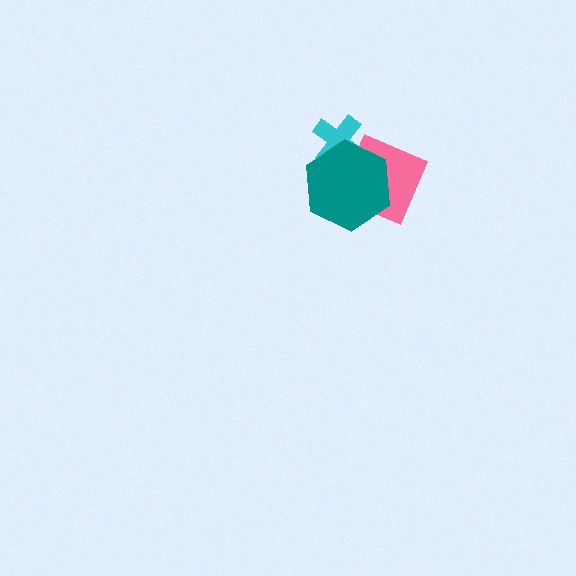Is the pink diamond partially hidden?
Yes, it is partially covered by another shape.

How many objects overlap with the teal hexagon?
2 objects overlap with the teal hexagon.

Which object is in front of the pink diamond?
The teal hexagon is in front of the pink diamond.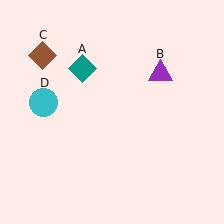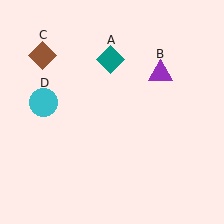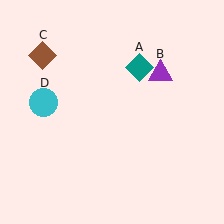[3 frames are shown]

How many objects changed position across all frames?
1 object changed position: teal diamond (object A).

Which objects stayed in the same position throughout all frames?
Purple triangle (object B) and brown diamond (object C) and cyan circle (object D) remained stationary.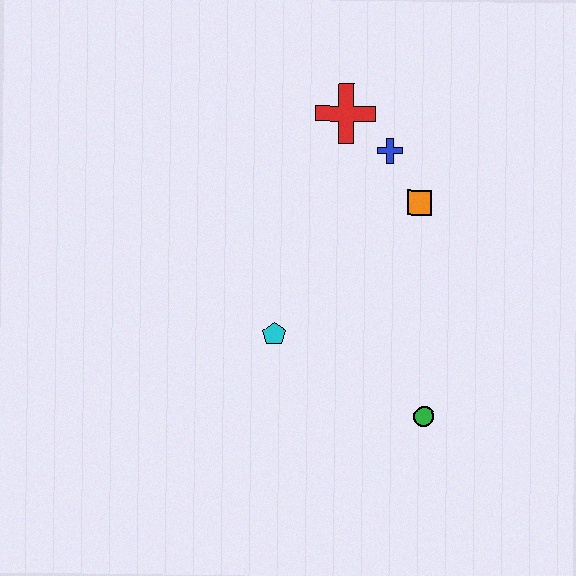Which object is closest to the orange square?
The blue cross is closest to the orange square.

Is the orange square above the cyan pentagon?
Yes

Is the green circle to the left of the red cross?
No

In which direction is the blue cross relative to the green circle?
The blue cross is above the green circle.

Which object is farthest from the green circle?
The red cross is farthest from the green circle.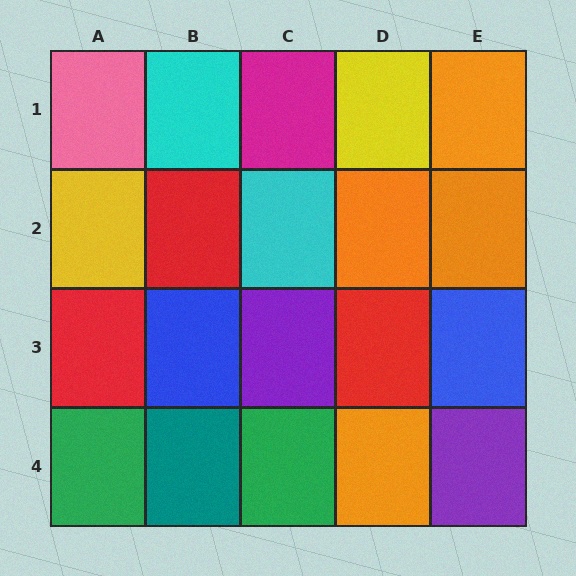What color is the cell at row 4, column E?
Purple.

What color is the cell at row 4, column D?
Orange.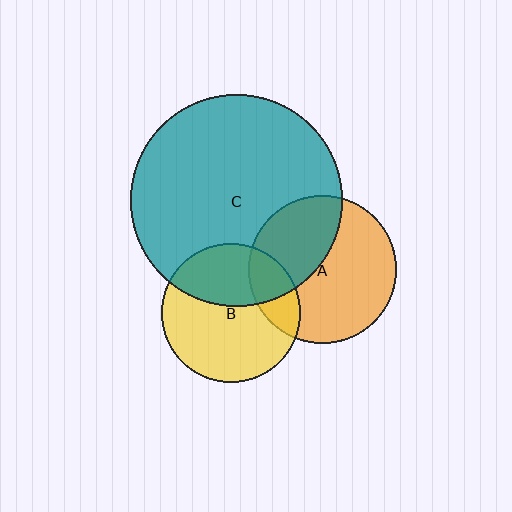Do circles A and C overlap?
Yes.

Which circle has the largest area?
Circle C (teal).